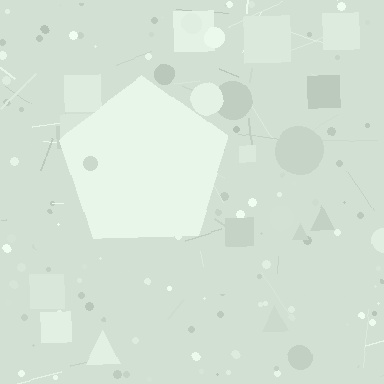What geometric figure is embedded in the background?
A pentagon is embedded in the background.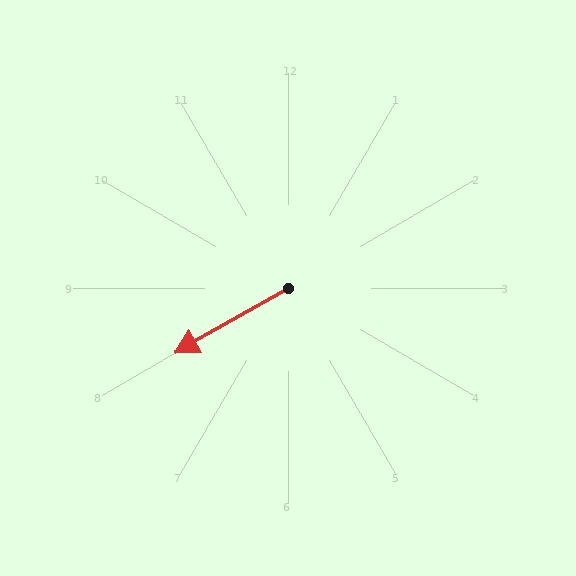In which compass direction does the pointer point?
Southwest.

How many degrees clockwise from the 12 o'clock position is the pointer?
Approximately 240 degrees.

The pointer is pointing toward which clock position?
Roughly 8 o'clock.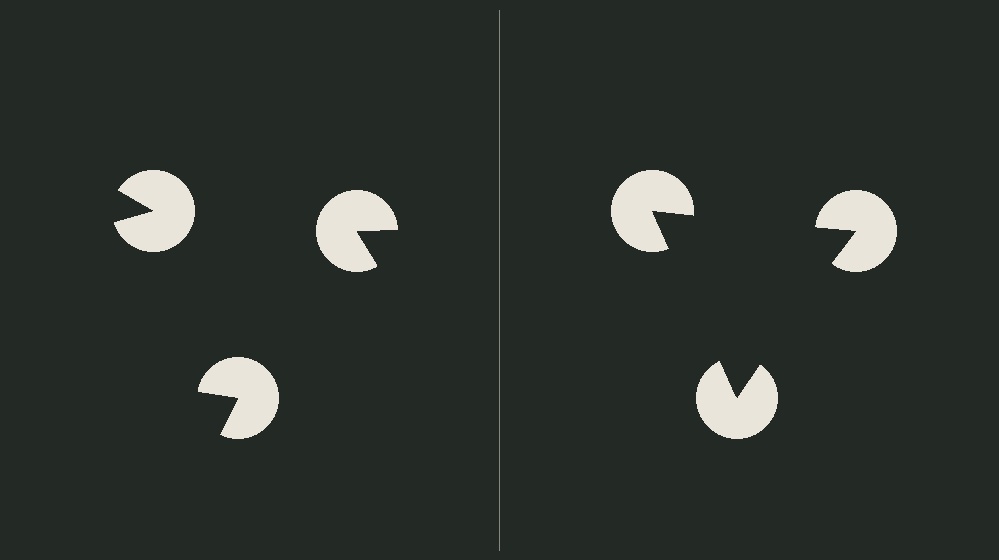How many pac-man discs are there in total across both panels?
6 — 3 on each side.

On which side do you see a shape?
An illusory triangle appears on the right side. On the left side the wedge cuts are rotated, so no coherent shape forms.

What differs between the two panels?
The pac-man discs are positioned identically on both sides; only the wedge orientations differ. On the right they align to a triangle; on the left they are misaligned.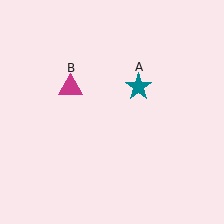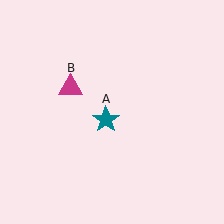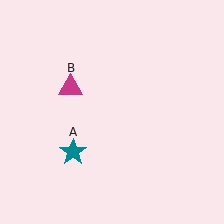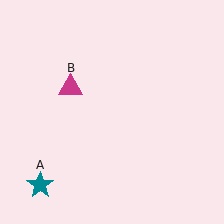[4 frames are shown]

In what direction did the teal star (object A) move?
The teal star (object A) moved down and to the left.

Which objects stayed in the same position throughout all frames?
Magenta triangle (object B) remained stationary.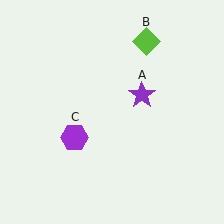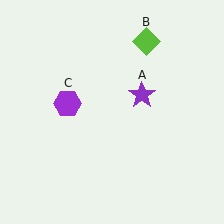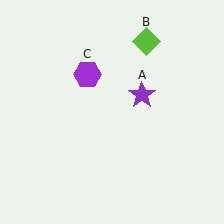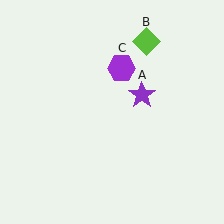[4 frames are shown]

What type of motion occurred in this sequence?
The purple hexagon (object C) rotated clockwise around the center of the scene.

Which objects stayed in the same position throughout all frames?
Purple star (object A) and lime diamond (object B) remained stationary.